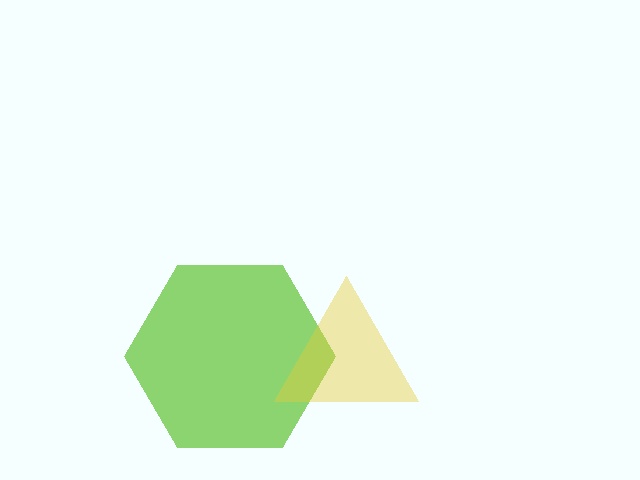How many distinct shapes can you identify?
There are 2 distinct shapes: a lime hexagon, a yellow triangle.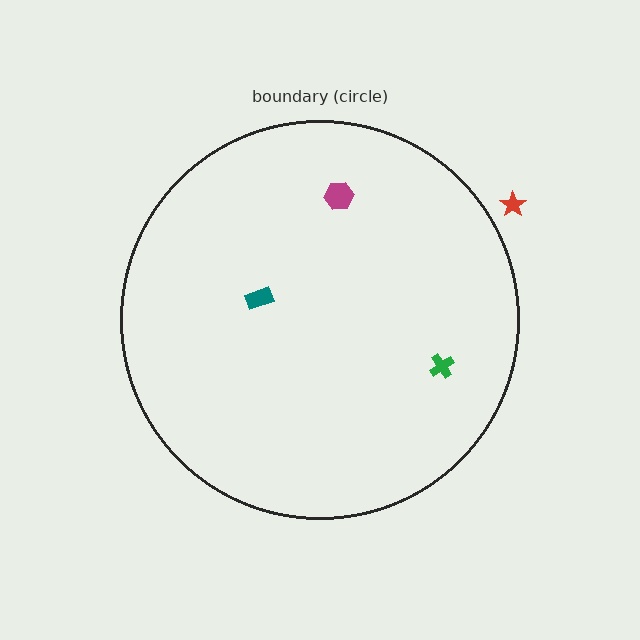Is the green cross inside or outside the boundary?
Inside.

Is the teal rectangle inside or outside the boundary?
Inside.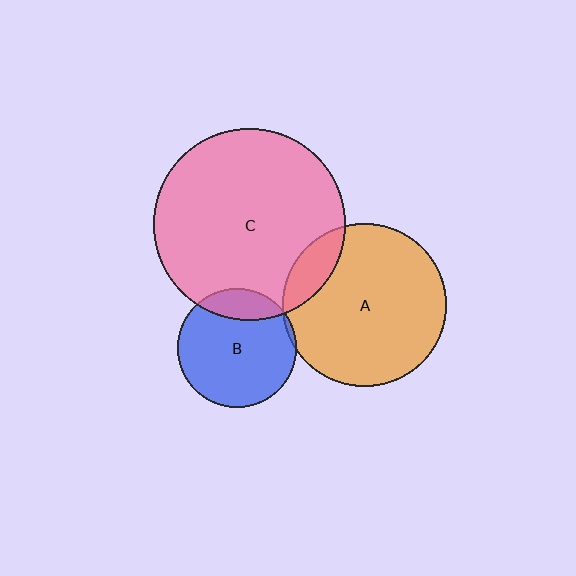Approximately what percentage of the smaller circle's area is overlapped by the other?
Approximately 20%.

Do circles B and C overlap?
Yes.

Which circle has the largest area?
Circle C (pink).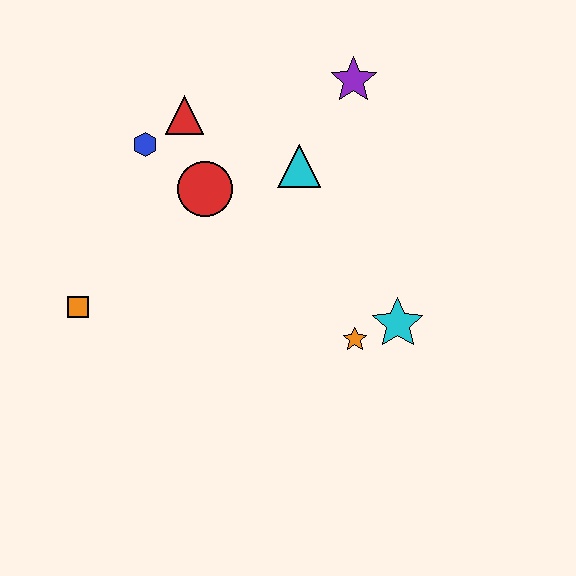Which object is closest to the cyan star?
The orange star is closest to the cyan star.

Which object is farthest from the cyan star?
The orange square is farthest from the cyan star.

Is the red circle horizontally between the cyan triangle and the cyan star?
No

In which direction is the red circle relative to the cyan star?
The red circle is to the left of the cyan star.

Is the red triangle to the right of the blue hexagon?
Yes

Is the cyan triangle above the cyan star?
Yes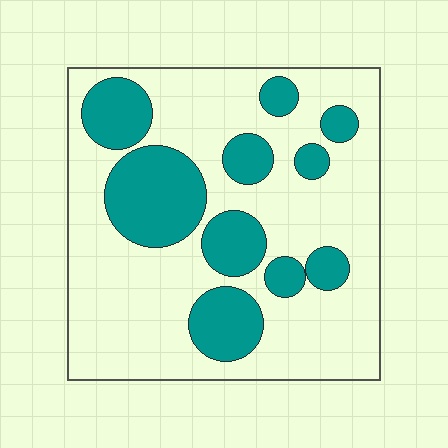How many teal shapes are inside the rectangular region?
10.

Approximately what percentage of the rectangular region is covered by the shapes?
Approximately 30%.